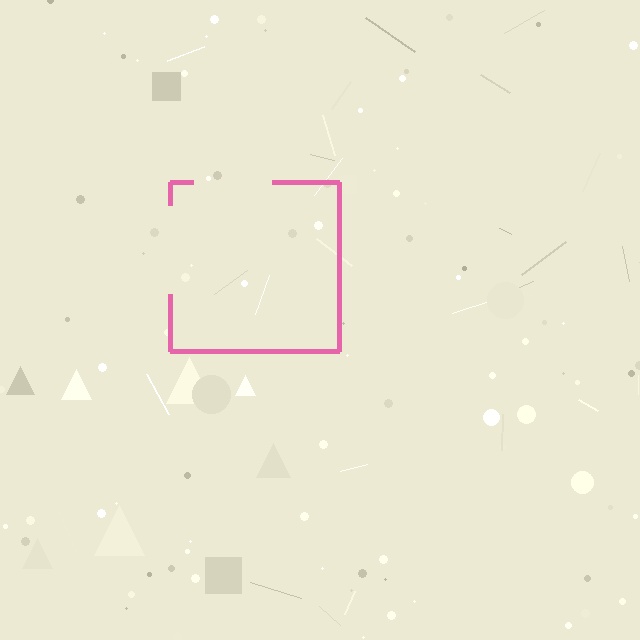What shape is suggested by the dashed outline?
The dashed outline suggests a square.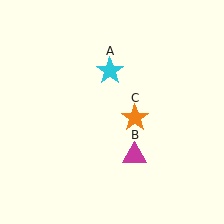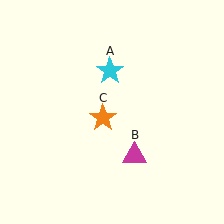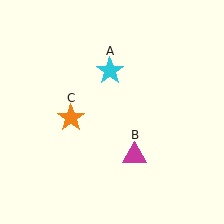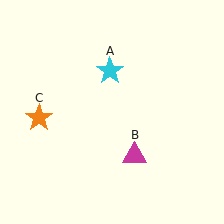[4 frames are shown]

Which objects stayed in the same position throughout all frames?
Cyan star (object A) and magenta triangle (object B) remained stationary.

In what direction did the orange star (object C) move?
The orange star (object C) moved left.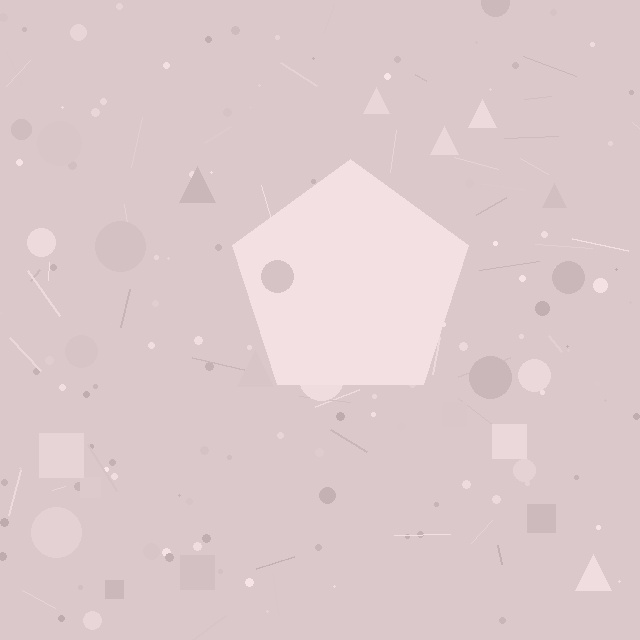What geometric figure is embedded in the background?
A pentagon is embedded in the background.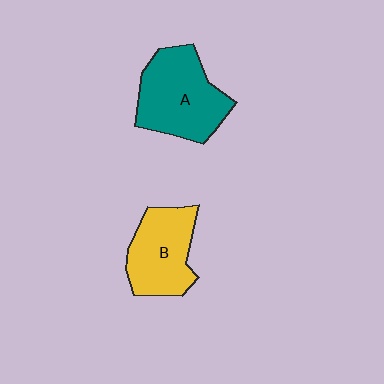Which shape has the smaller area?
Shape B (yellow).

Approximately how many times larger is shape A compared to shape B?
Approximately 1.2 times.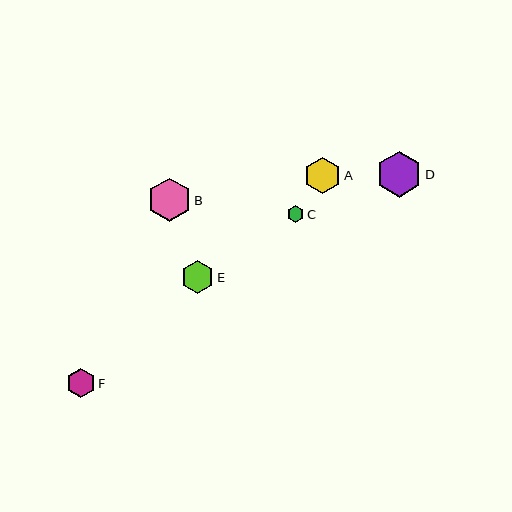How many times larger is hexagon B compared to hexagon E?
Hexagon B is approximately 1.3 times the size of hexagon E.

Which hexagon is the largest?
Hexagon D is the largest with a size of approximately 46 pixels.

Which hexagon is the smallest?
Hexagon C is the smallest with a size of approximately 16 pixels.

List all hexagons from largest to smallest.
From largest to smallest: D, B, A, E, F, C.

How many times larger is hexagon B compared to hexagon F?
Hexagon B is approximately 1.5 times the size of hexagon F.